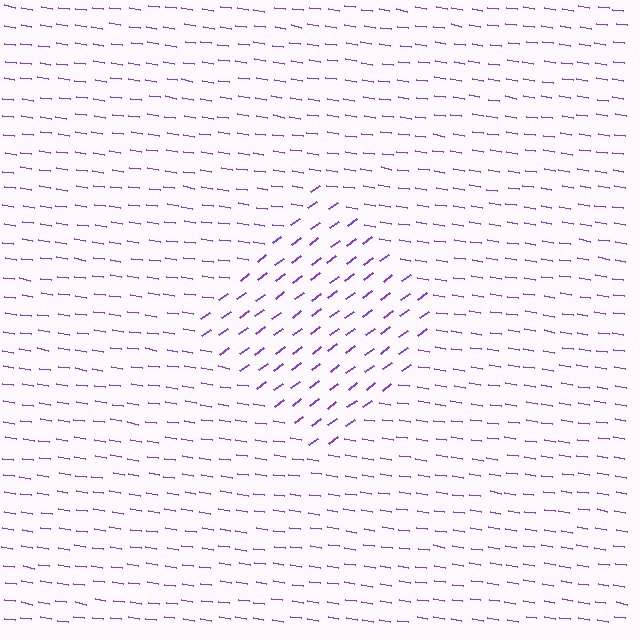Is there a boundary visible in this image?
Yes, there is a texture boundary formed by a change in line orientation.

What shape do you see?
I see a diamond.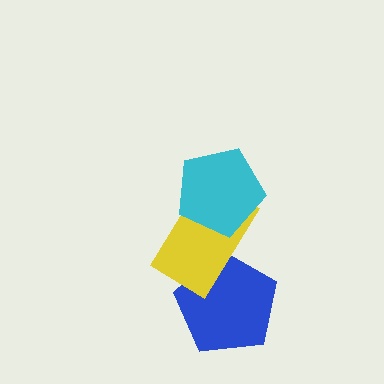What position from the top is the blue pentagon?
The blue pentagon is 3rd from the top.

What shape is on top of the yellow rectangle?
The cyan pentagon is on top of the yellow rectangle.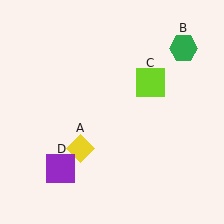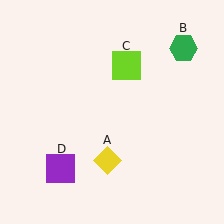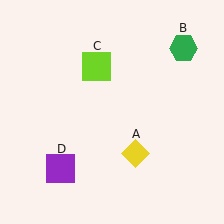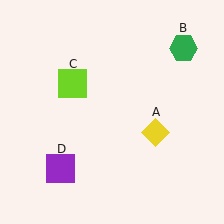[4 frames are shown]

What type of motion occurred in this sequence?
The yellow diamond (object A), lime square (object C) rotated counterclockwise around the center of the scene.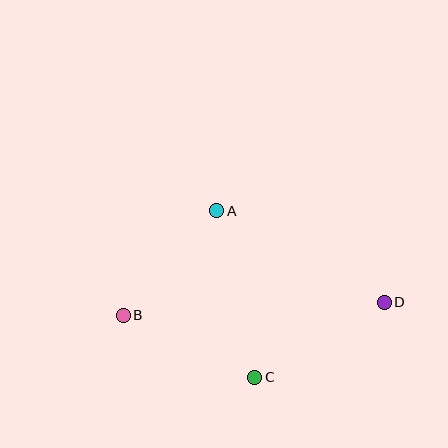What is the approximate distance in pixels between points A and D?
The distance between A and D is approximately 191 pixels.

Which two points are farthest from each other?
Points B and D are farthest from each other.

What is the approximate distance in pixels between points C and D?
The distance between C and D is approximately 149 pixels.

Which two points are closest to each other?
Points A and B are closest to each other.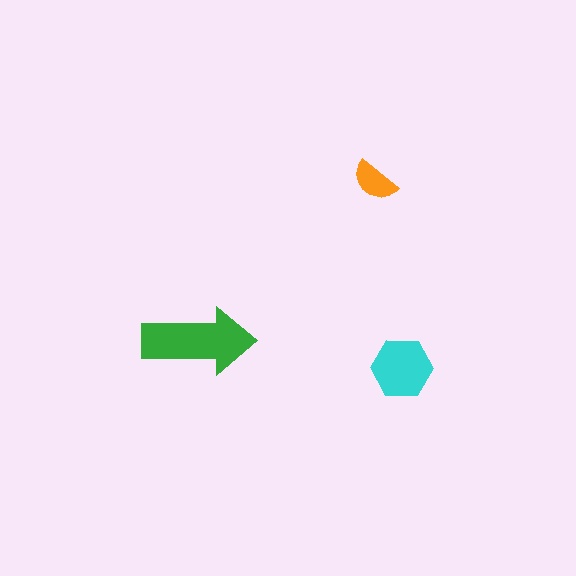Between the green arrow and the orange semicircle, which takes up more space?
The green arrow.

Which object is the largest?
The green arrow.